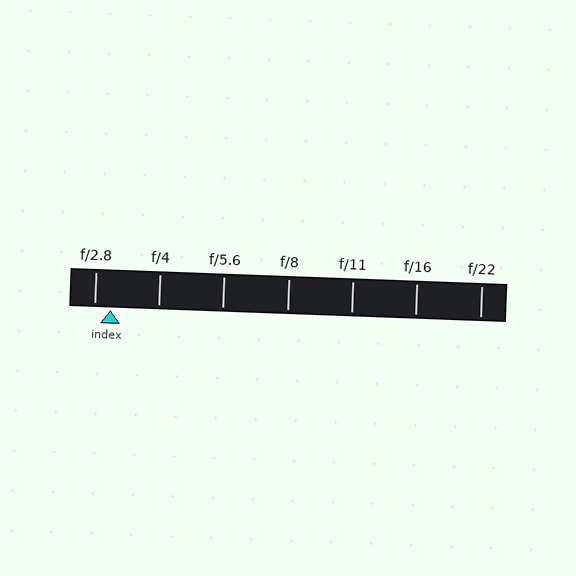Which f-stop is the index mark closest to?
The index mark is closest to f/2.8.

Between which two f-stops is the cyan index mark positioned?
The index mark is between f/2.8 and f/4.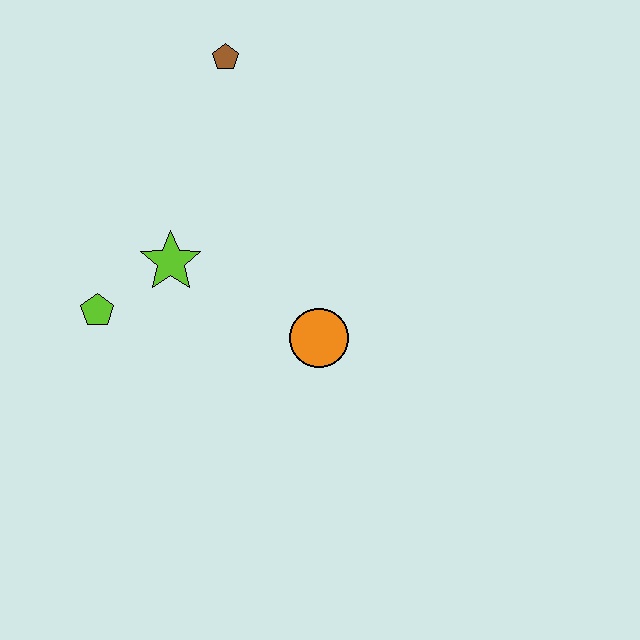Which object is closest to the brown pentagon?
The lime star is closest to the brown pentagon.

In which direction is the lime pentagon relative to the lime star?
The lime pentagon is to the left of the lime star.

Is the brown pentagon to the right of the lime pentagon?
Yes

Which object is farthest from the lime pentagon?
The brown pentagon is farthest from the lime pentagon.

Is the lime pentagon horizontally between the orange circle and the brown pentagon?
No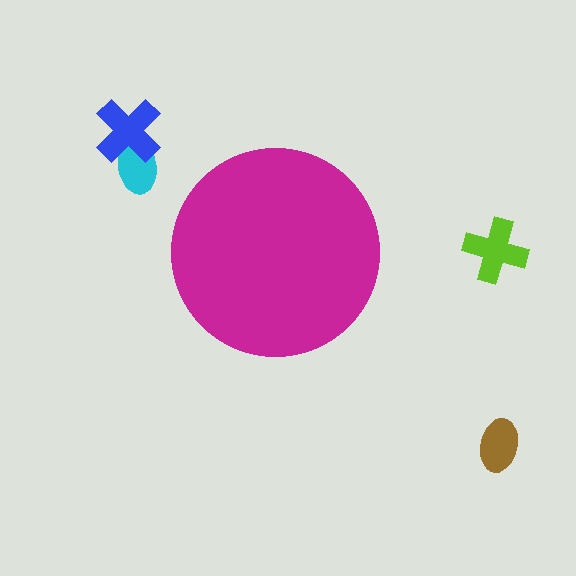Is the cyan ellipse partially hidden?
No, the cyan ellipse is fully visible.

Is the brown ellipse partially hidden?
No, the brown ellipse is fully visible.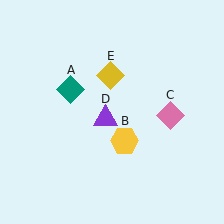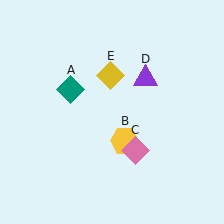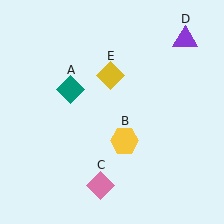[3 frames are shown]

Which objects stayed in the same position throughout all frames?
Teal diamond (object A) and yellow hexagon (object B) and yellow diamond (object E) remained stationary.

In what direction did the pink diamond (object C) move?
The pink diamond (object C) moved down and to the left.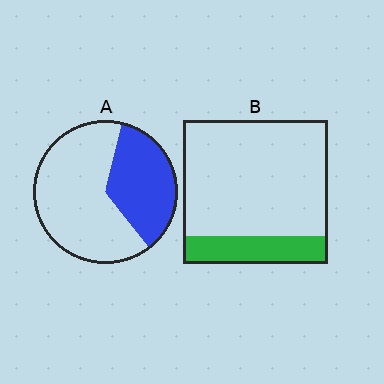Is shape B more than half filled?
No.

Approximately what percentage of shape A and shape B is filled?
A is approximately 35% and B is approximately 20%.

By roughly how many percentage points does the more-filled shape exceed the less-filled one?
By roughly 15 percentage points (A over B).